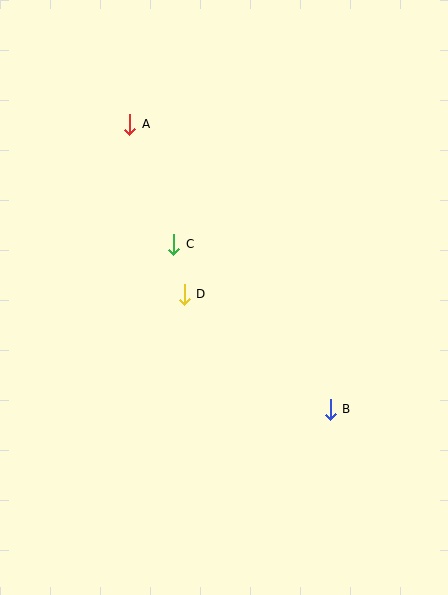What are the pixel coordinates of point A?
Point A is at (130, 124).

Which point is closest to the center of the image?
Point D at (184, 294) is closest to the center.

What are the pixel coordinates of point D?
Point D is at (184, 294).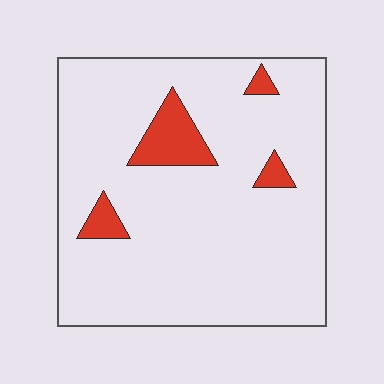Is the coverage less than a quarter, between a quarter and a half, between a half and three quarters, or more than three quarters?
Less than a quarter.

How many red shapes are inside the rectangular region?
4.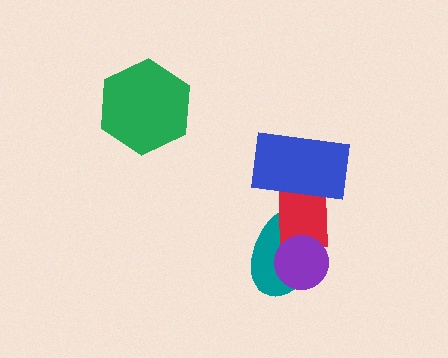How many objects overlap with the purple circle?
2 objects overlap with the purple circle.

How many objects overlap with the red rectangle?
3 objects overlap with the red rectangle.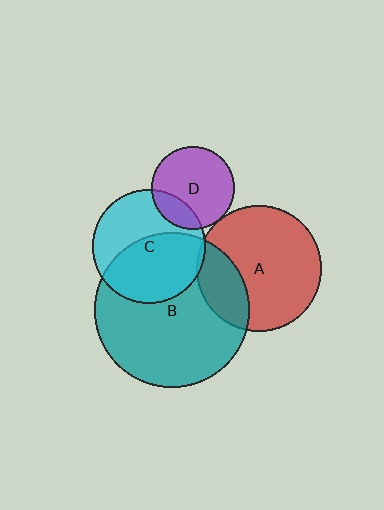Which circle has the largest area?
Circle B (teal).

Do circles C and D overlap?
Yes.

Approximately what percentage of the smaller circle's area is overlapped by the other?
Approximately 20%.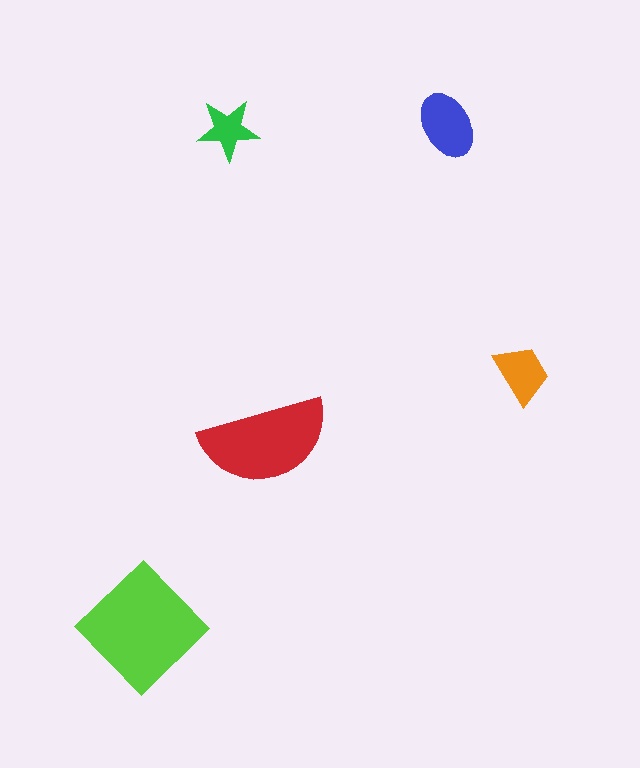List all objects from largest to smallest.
The lime diamond, the red semicircle, the blue ellipse, the orange trapezoid, the green star.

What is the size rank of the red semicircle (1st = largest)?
2nd.